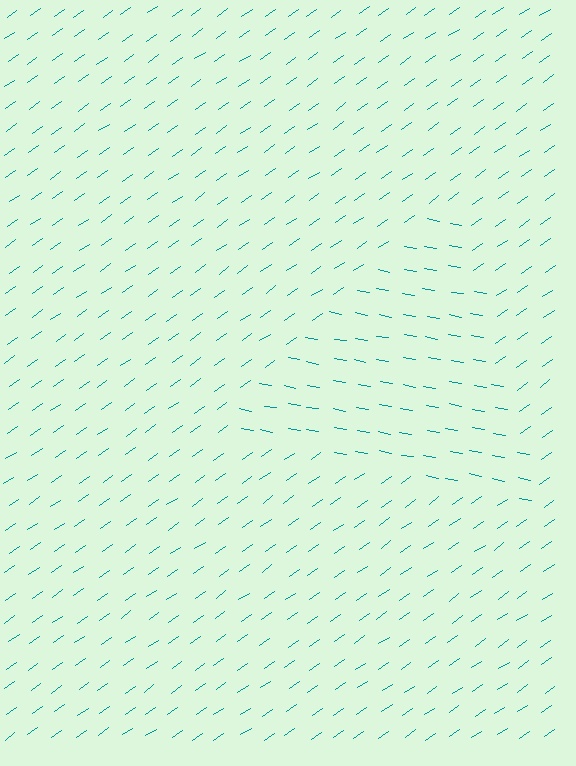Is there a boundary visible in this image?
Yes, there is a texture boundary formed by a change in line orientation.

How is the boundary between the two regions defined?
The boundary is defined purely by a change in line orientation (approximately 45 degrees difference). All lines are the same color and thickness.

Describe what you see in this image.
The image is filled with small teal line segments. A triangle region in the image has lines oriented differently from the surrounding lines, creating a visible texture boundary.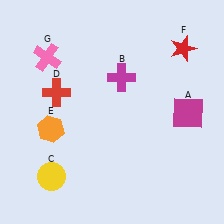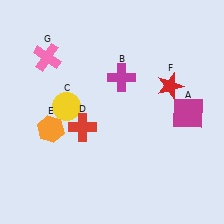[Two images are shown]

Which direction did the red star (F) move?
The red star (F) moved down.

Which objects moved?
The objects that moved are: the yellow circle (C), the red cross (D), the red star (F).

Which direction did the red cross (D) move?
The red cross (D) moved down.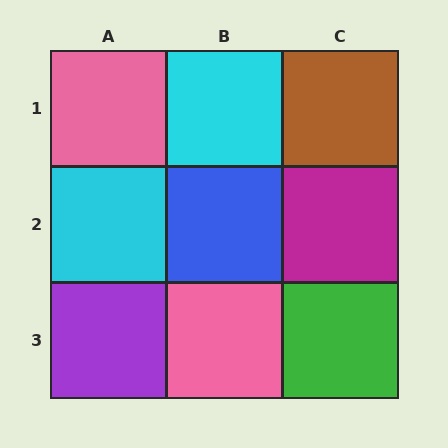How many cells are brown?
1 cell is brown.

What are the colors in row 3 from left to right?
Purple, pink, green.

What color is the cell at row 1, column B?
Cyan.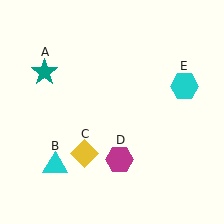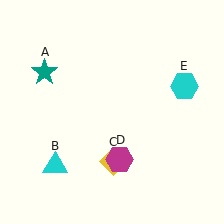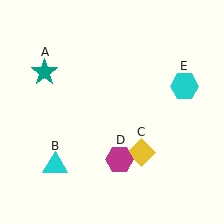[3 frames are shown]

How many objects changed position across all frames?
1 object changed position: yellow diamond (object C).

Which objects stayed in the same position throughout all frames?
Teal star (object A) and cyan triangle (object B) and magenta hexagon (object D) and cyan hexagon (object E) remained stationary.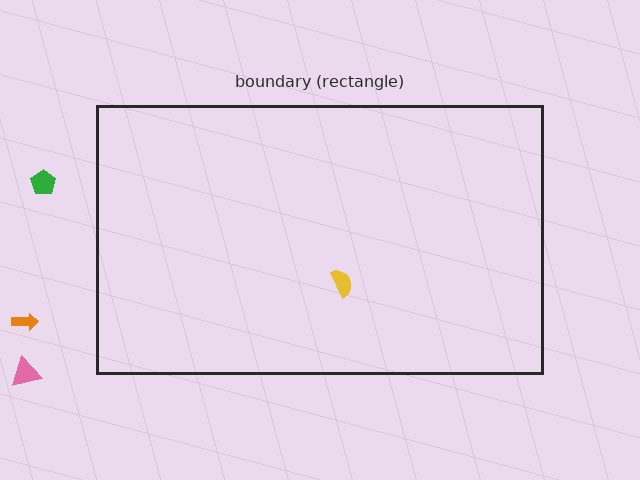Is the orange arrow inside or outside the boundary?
Outside.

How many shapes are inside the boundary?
1 inside, 3 outside.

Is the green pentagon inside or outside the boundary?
Outside.